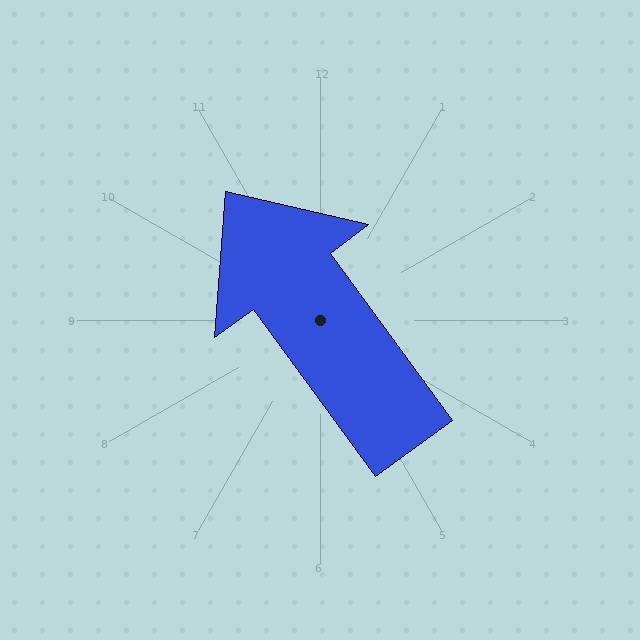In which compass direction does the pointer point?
Northwest.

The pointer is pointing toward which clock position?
Roughly 11 o'clock.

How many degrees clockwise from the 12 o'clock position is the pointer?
Approximately 324 degrees.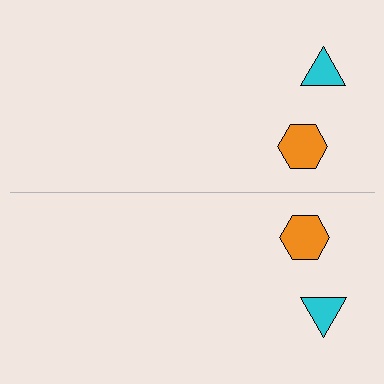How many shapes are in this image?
There are 4 shapes in this image.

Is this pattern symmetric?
Yes, this pattern has bilateral (reflection) symmetry.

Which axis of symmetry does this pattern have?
The pattern has a horizontal axis of symmetry running through the center of the image.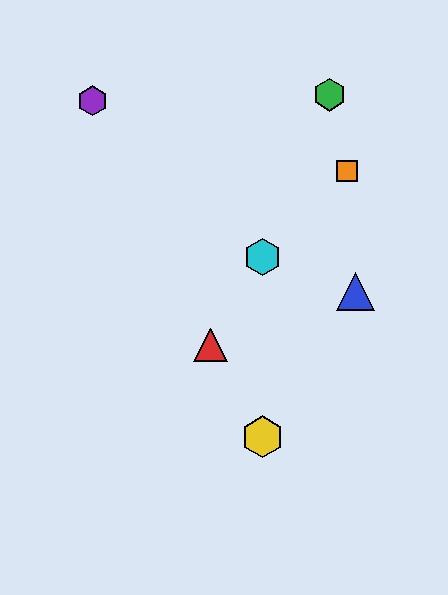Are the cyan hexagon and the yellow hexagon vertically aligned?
Yes, both are at x≈263.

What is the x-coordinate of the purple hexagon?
The purple hexagon is at x≈93.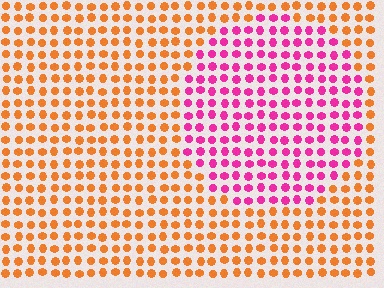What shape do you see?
I see a circle.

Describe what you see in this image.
The image is filled with small orange elements in a uniform arrangement. A circle-shaped region is visible where the elements are tinted to a slightly different hue, forming a subtle color boundary.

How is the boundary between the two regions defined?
The boundary is defined purely by a slight shift in hue (about 63 degrees). Spacing, size, and orientation are identical on both sides.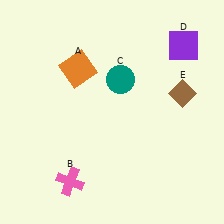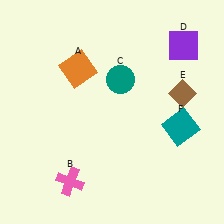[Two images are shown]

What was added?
A teal square (F) was added in Image 2.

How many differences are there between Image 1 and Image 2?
There is 1 difference between the two images.